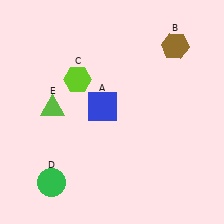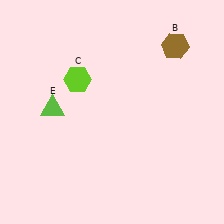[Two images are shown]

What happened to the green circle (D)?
The green circle (D) was removed in Image 2. It was in the bottom-left area of Image 1.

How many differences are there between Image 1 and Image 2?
There are 2 differences between the two images.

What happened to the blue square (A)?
The blue square (A) was removed in Image 2. It was in the top-left area of Image 1.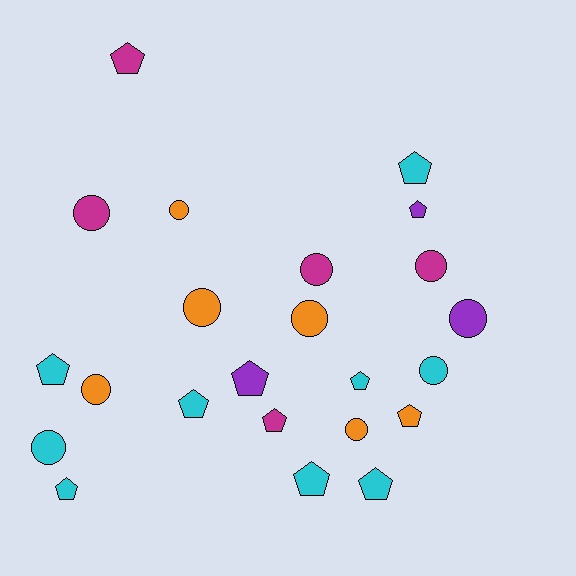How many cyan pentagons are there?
There are 7 cyan pentagons.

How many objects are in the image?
There are 23 objects.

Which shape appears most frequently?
Pentagon, with 12 objects.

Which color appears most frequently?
Cyan, with 9 objects.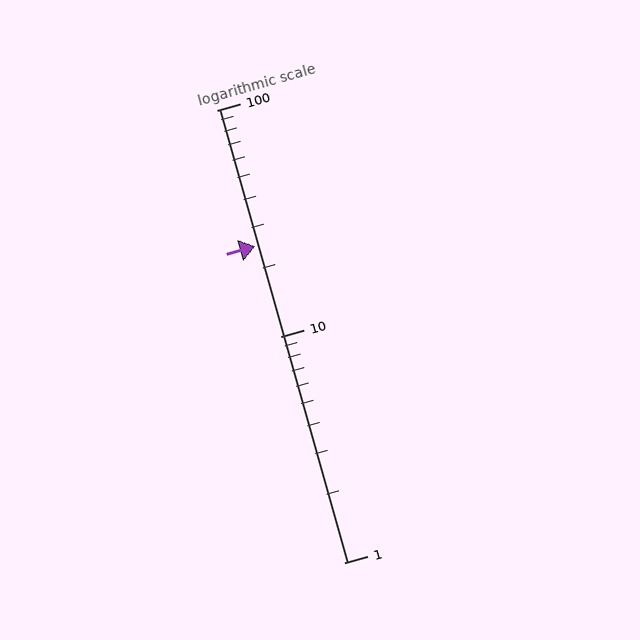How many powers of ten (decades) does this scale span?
The scale spans 2 decades, from 1 to 100.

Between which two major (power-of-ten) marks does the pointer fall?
The pointer is between 10 and 100.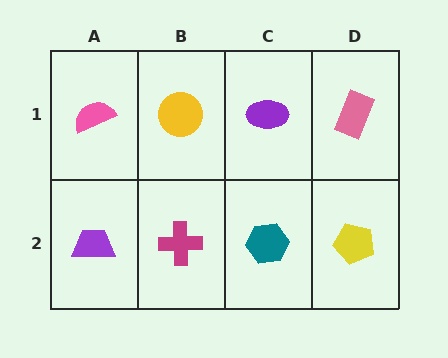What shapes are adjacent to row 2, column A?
A pink semicircle (row 1, column A), a magenta cross (row 2, column B).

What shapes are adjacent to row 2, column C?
A purple ellipse (row 1, column C), a magenta cross (row 2, column B), a yellow pentagon (row 2, column D).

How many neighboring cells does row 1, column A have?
2.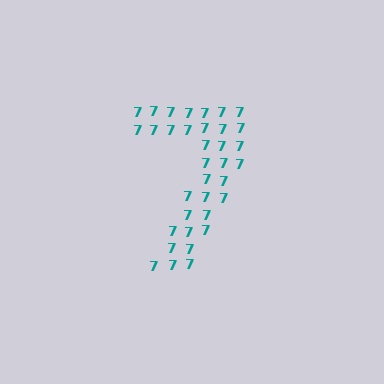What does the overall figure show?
The overall figure shows the digit 7.